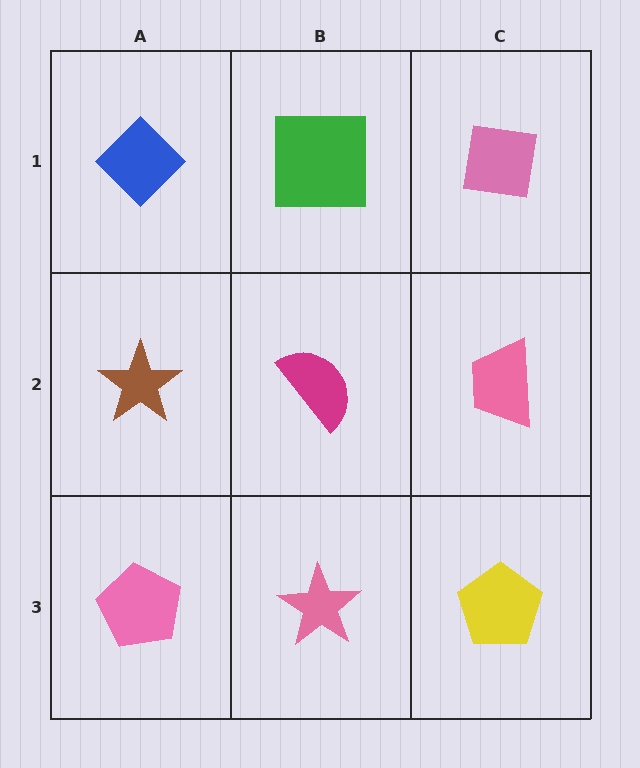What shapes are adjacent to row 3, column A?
A brown star (row 2, column A), a pink star (row 3, column B).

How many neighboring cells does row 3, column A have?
2.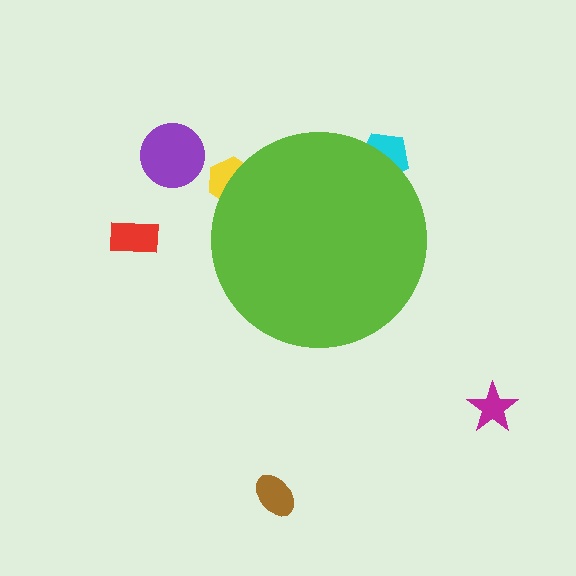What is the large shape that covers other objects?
A lime circle.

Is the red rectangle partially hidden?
No, the red rectangle is fully visible.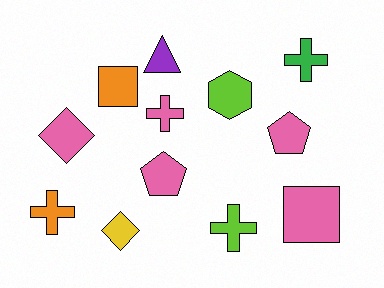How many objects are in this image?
There are 12 objects.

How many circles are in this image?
There are no circles.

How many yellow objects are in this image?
There is 1 yellow object.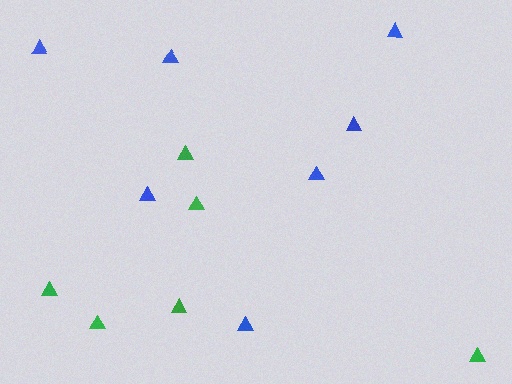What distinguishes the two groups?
There are 2 groups: one group of green triangles (6) and one group of blue triangles (7).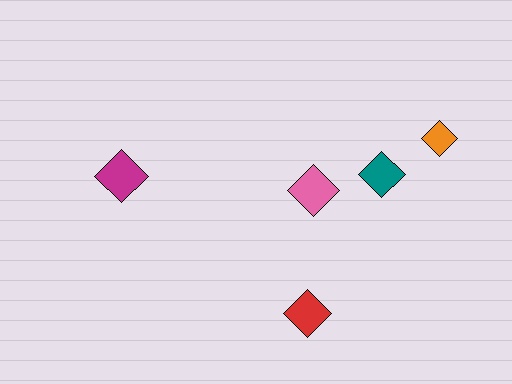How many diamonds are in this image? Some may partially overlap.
There are 5 diamonds.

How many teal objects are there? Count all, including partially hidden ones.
There is 1 teal object.